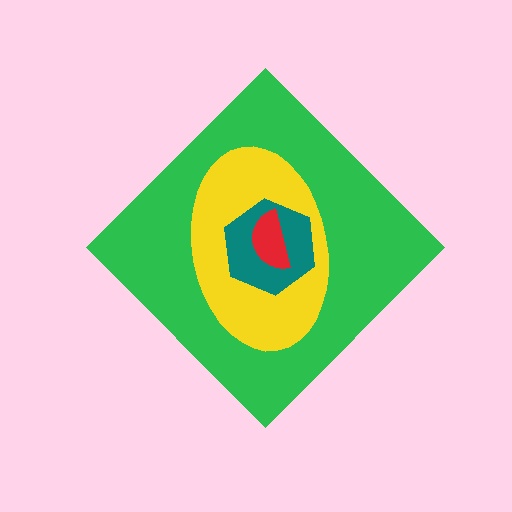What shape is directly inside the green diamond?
The yellow ellipse.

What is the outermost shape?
The green diamond.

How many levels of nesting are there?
4.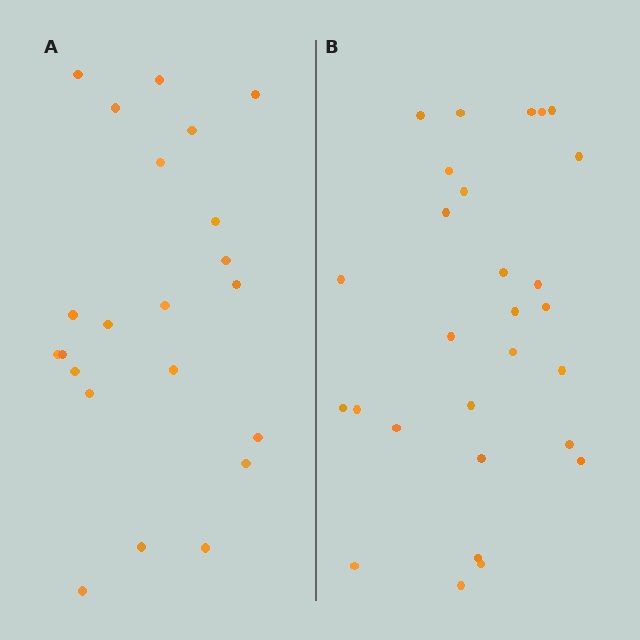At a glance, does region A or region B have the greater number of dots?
Region B (the right region) has more dots.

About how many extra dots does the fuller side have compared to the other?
Region B has about 6 more dots than region A.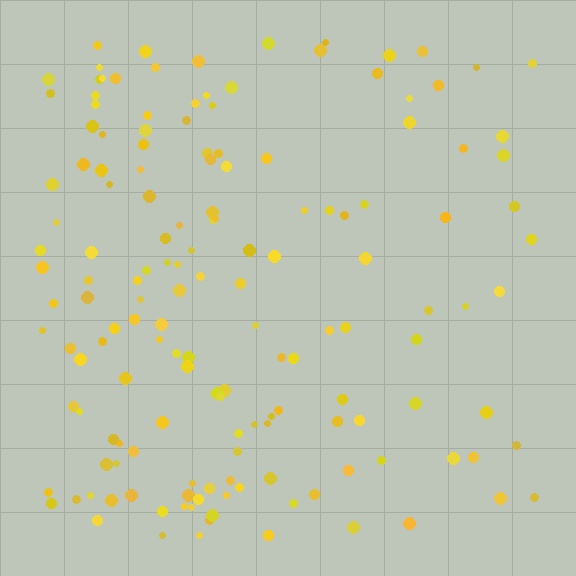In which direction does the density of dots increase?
From right to left, with the left side densest.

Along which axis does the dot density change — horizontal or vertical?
Horizontal.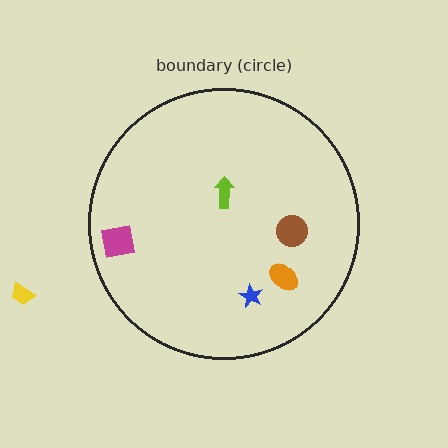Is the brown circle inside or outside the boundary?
Inside.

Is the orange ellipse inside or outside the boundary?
Inside.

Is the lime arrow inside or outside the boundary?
Inside.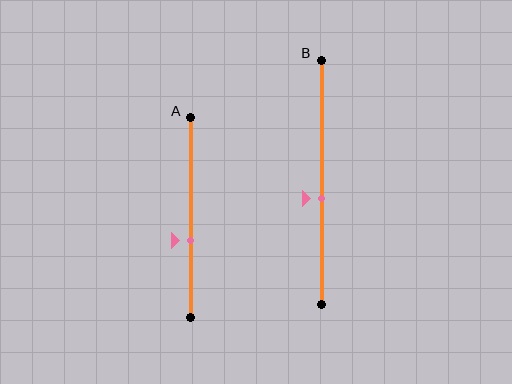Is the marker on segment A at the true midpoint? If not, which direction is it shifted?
No, the marker on segment A is shifted downward by about 11% of the segment length.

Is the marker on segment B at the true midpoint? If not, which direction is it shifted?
No, the marker on segment B is shifted downward by about 7% of the segment length.